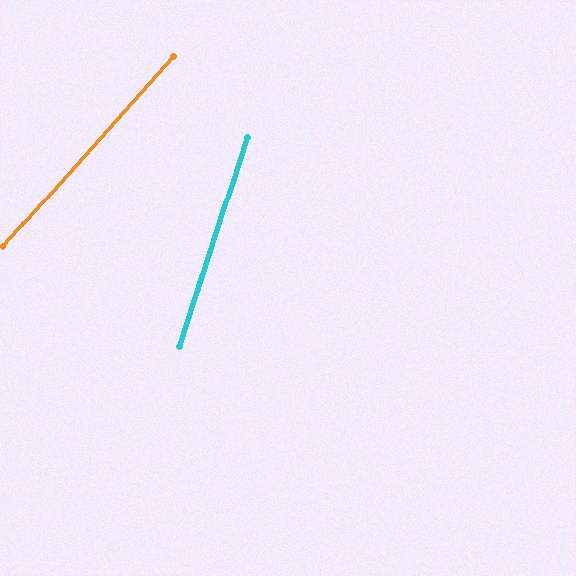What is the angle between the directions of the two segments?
Approximately 24 degrees.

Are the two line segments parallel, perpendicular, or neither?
Neither parallel nor perpendicular — they differ by about 24°.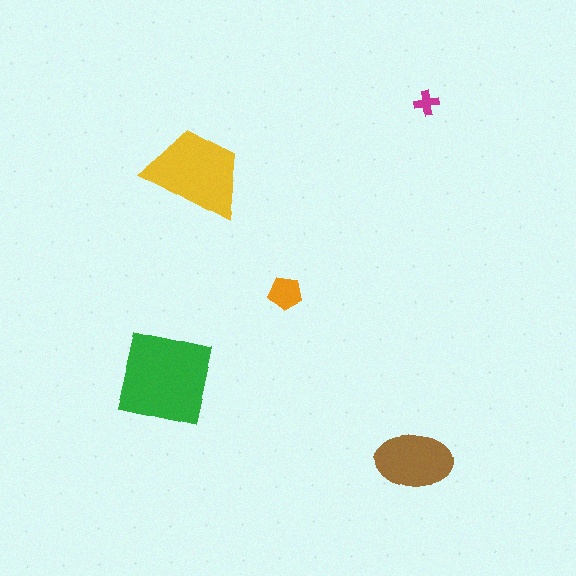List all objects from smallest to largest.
The magenta cross, the orange pentagon, the brown ellipse, the yellow trapezoid, the green square.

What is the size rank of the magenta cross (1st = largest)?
5th.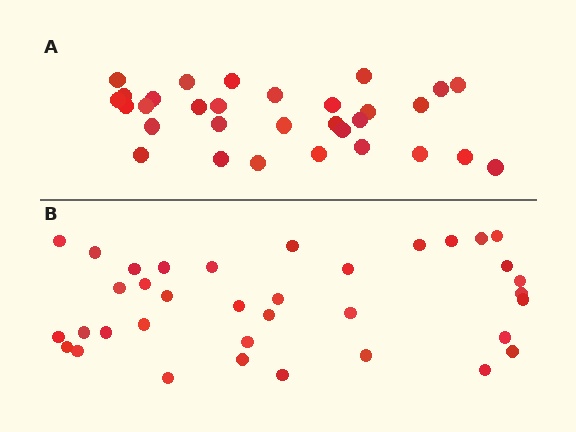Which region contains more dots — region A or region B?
Region B (the bottom region) has more dots.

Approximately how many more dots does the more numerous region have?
Region B has about 5 more dots than region A.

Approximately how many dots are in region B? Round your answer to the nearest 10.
About 40 dots. (The exact count is 36, which rounds to 40.)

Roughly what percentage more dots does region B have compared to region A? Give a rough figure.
About 15% more.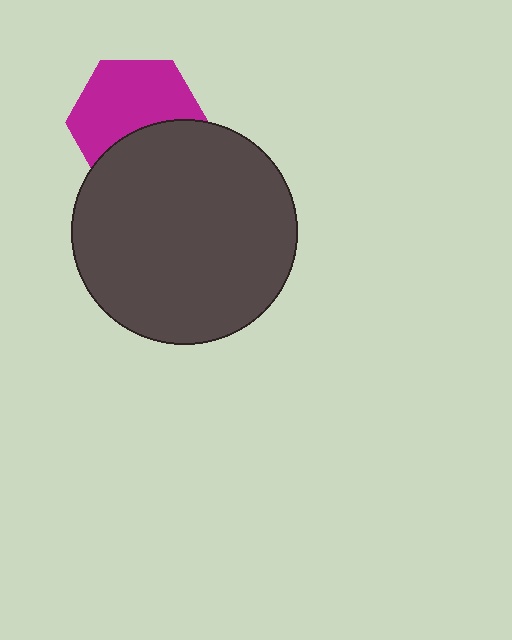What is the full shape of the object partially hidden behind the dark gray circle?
The partially hidden object is a magenta hexagon.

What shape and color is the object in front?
The object in front is a dark gray circle.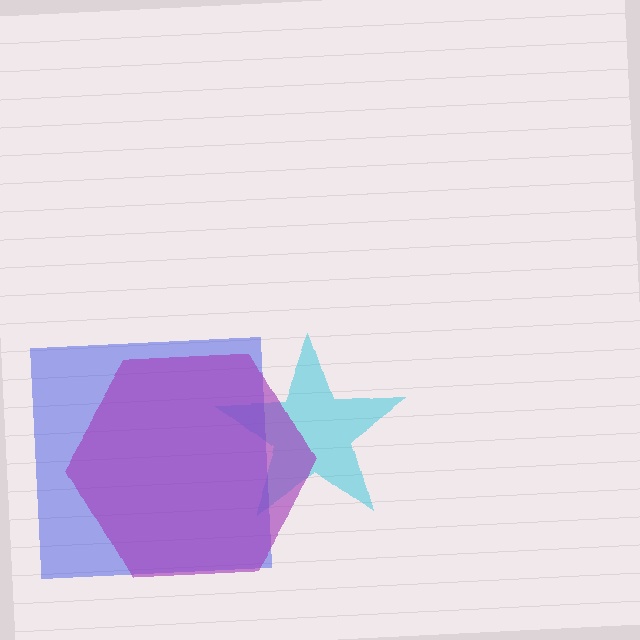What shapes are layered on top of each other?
The layered shapes are: a cyan star, a blue square, a purple hexagon.